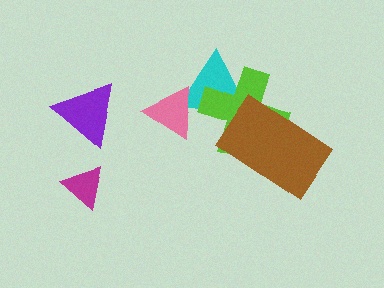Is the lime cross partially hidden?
Yes, it is partially covered by another shape.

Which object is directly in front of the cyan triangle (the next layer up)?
The lime cross is directly in front of the cyan triangle.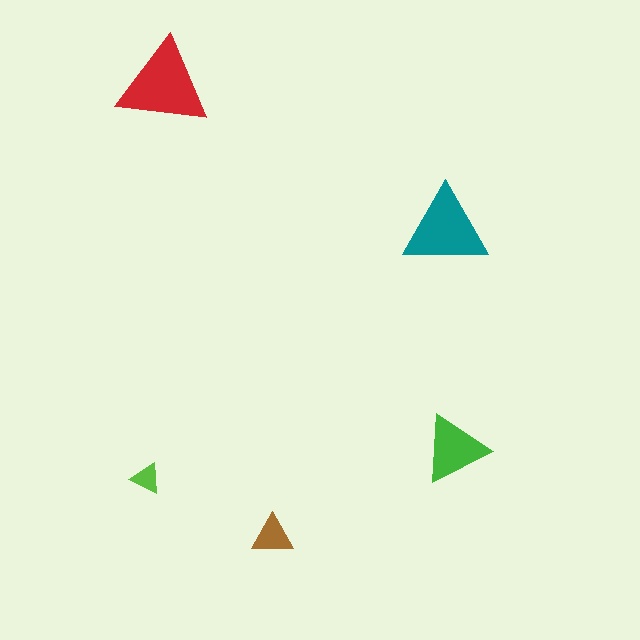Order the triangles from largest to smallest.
the red one, the teal one, the green one, the brown one, the lime one.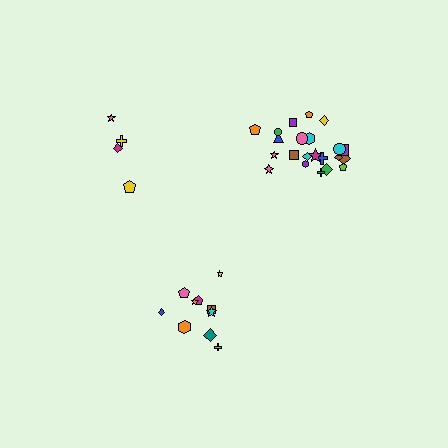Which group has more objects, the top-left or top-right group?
The top-right group.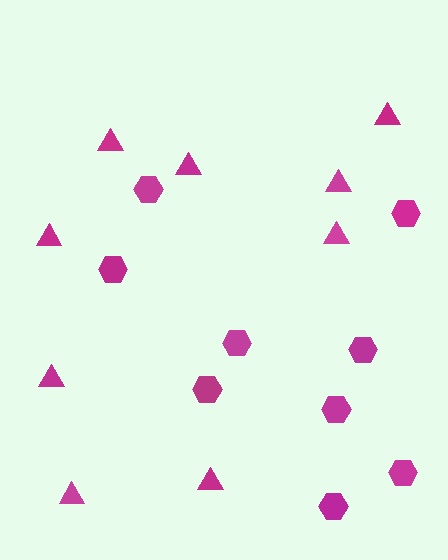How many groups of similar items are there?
There are 2 groups: one group of triangles (9) and one group of hexagons (9).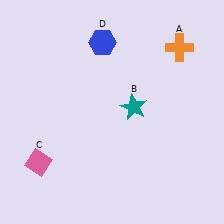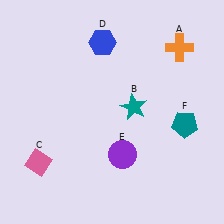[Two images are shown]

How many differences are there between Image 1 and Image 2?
There are 2 differences between the two images.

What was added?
A purple circle (E), a teal pentagon (F) were added in Image 2.